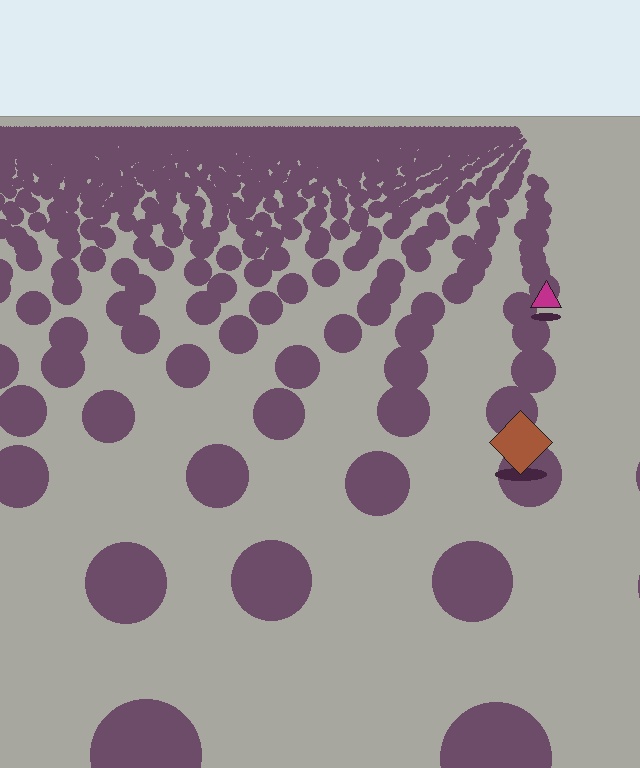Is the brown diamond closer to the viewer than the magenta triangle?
Yes. The brown diamond is closer — you can tell from the texture gradient: the ground texture is coarser near it.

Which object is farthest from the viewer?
The magenta triangle is farthest from the viewer. It appears smaller and the ground texture around it is denser.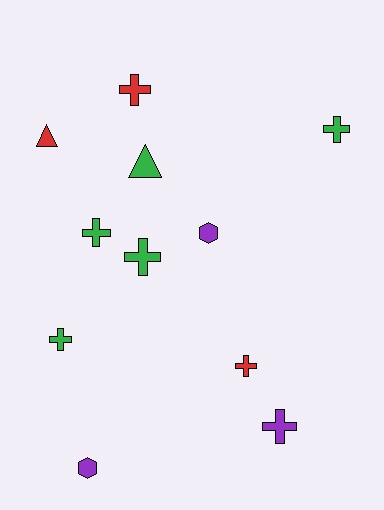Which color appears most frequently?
Green, with 5 objects.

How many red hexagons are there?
There are no red hexagons.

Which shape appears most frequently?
Cross, with 7 objects.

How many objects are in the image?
There are 11 objects.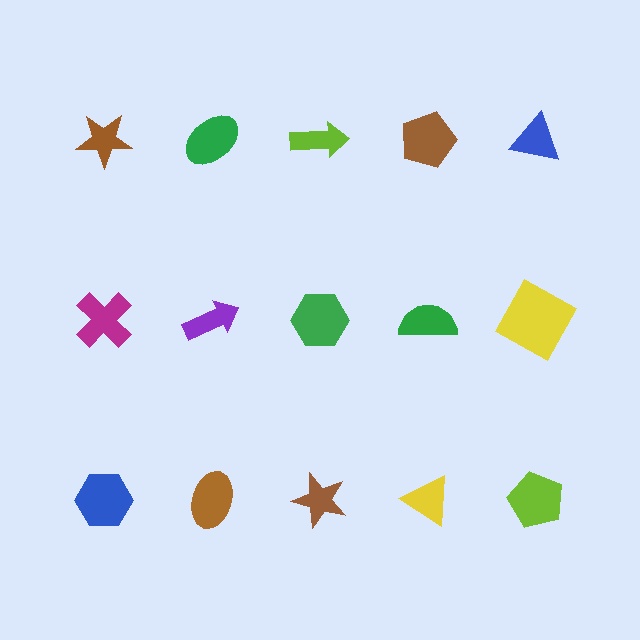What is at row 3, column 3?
A brown star.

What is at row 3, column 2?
A brown ellipse.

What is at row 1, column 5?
A blue triangle.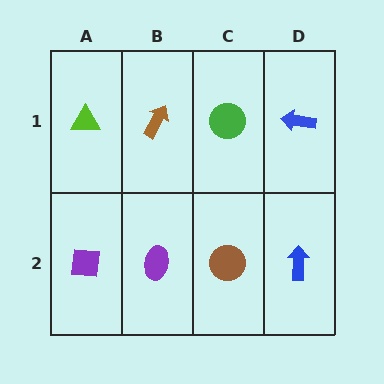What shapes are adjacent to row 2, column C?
A green circle (row 1, column C), a purple ellipse (row 2, column B), a blue arrow (row 2, column D).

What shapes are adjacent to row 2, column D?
A blue arrow (row 1, column D), a brown circle (row 2, column C).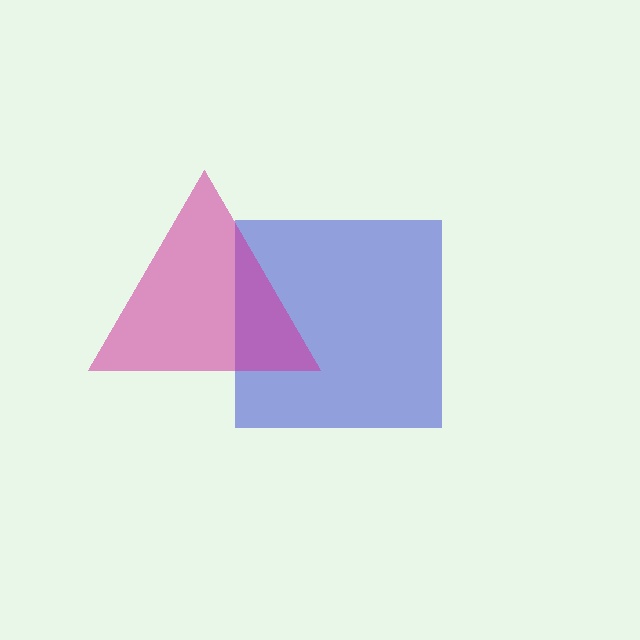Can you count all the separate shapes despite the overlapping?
Yes, there are 2 separate shapes.